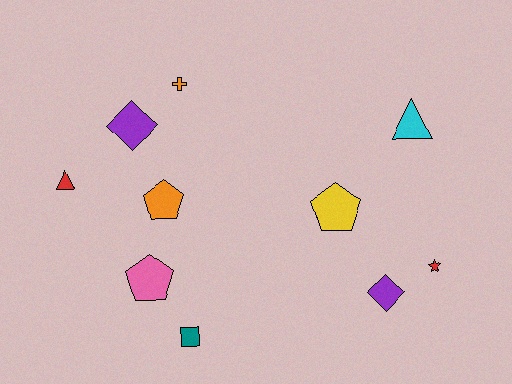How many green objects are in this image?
There are no green objects.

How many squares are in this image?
There is 1 square.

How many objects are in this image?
There are 10 objects.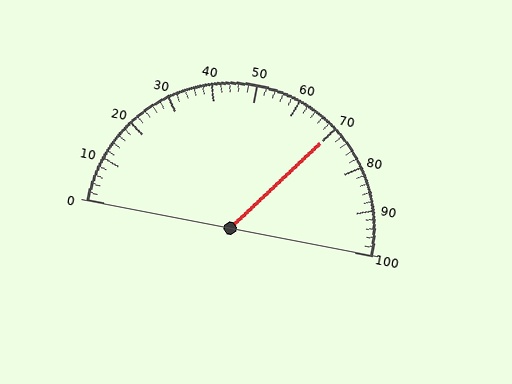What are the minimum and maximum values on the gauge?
The gauge ranges from 0 to 100.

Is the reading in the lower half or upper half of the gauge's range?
The reading is in the upper half of the range (0 to 100).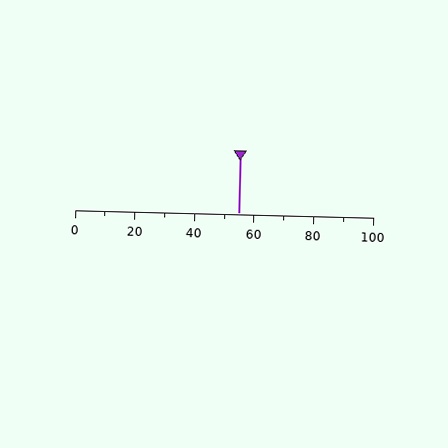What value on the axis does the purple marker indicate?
The marker indicates approximately 55.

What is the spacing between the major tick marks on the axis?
The major ticks are spaced 20 apart.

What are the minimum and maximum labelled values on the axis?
The axis runs from 0 to 100.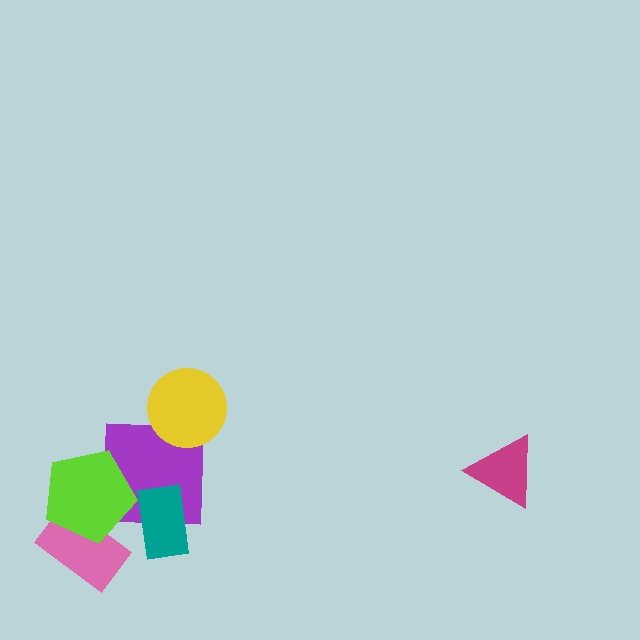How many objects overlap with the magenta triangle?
0 objects overlap with the magenta triangle.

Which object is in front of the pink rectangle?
The lime pentagon is in front of the pink rectangle.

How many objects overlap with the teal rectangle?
1 object overlaps with the teal rectangle.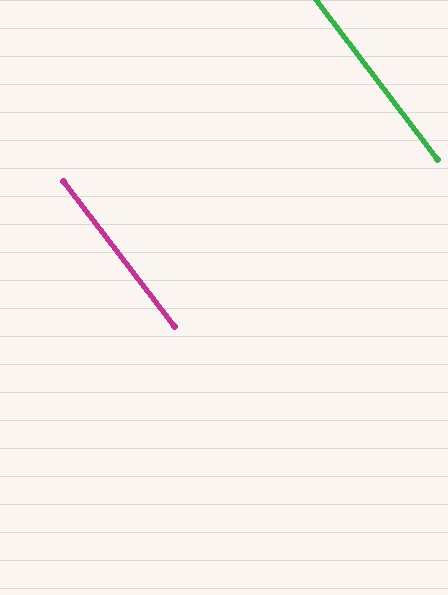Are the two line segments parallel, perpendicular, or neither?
Parallel — their directions differ by only 0.2°.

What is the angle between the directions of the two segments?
Approximately 0 degrees.